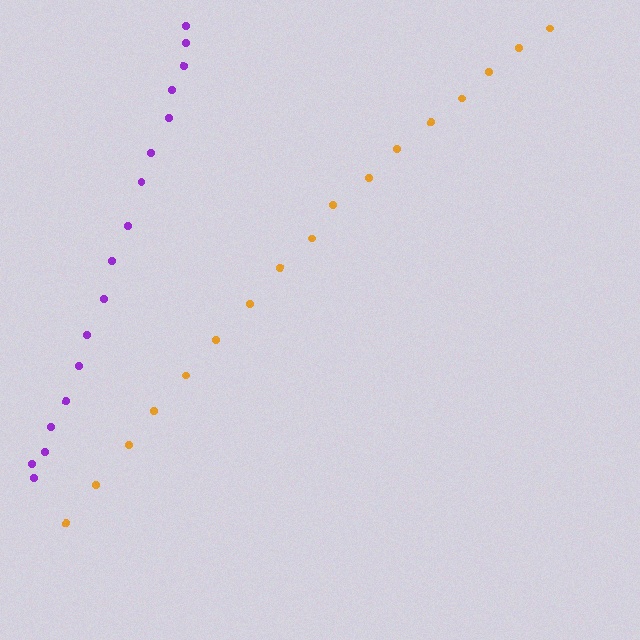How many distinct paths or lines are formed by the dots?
There are 2 distinct paths.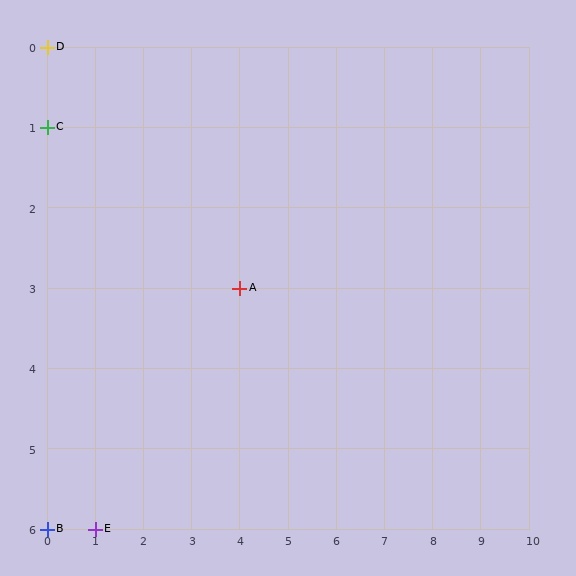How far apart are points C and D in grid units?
Points C and D are 1 row apart.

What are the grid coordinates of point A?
Point A is at grid coordinates (4, 3).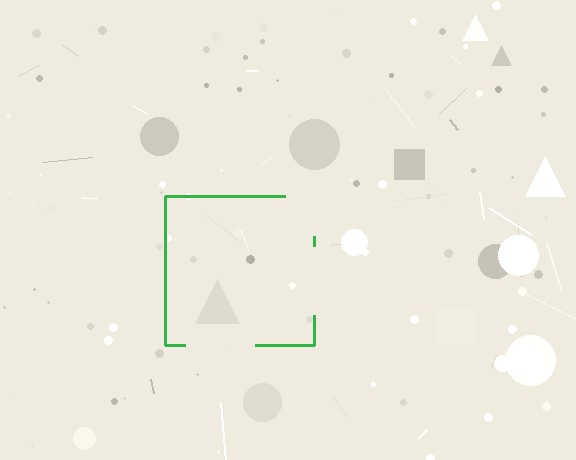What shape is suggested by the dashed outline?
The dashed outline suggests a square.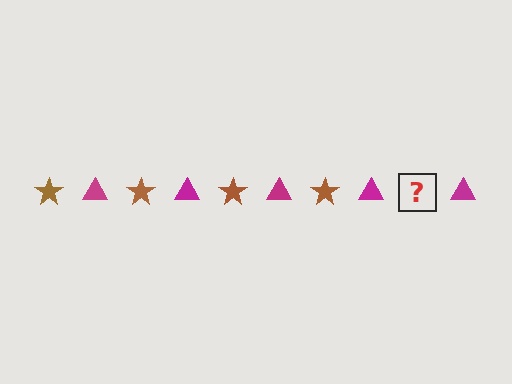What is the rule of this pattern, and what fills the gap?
The rule is that the pattern alternates between brown star and magenta triangle. The gap should be filled with a brown star.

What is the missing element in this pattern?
The missing element is a brown star.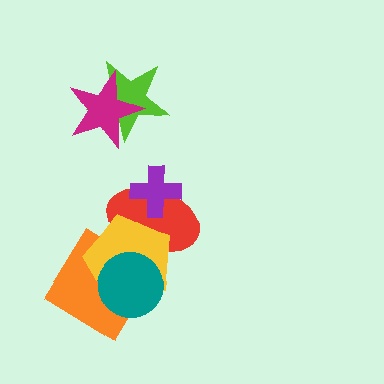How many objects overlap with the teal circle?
3 objects overlap with the teal circle.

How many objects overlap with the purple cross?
1 object overlaps with the purple cross.